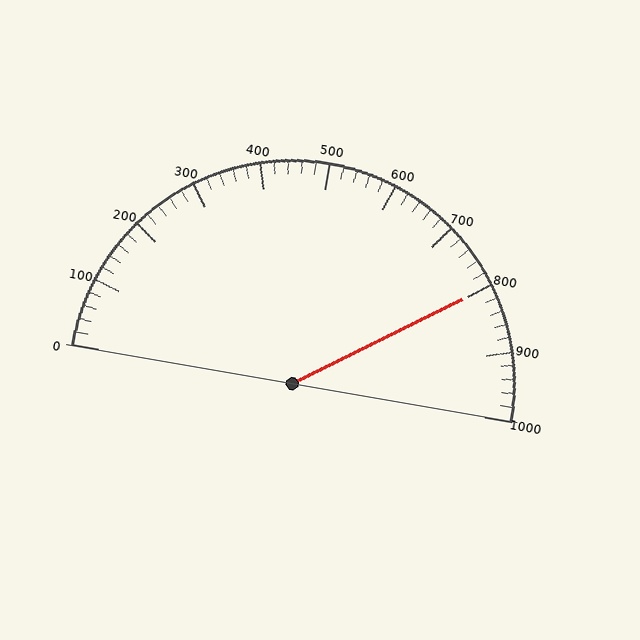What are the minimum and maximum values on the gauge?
The gauge ranges from 0 to 1000.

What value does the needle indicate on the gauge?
The needle indicates approximately 800.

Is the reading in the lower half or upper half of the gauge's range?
The reading is in the upper half of the range (0 to 1000).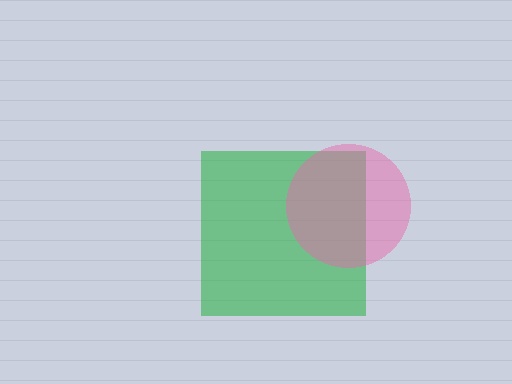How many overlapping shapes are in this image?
There are 2 overlapping shapes in the image.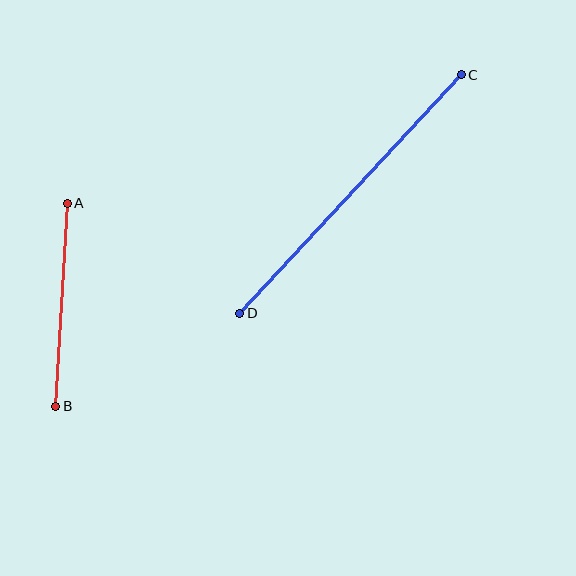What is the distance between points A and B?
The distance is approximately 203 pixels.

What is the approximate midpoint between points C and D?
The midpoint is at approximately (351, 194) pixels.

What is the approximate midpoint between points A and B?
The midpoint is at approximately (61, 305) pixels.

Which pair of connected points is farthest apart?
Points C and D are farthest apart.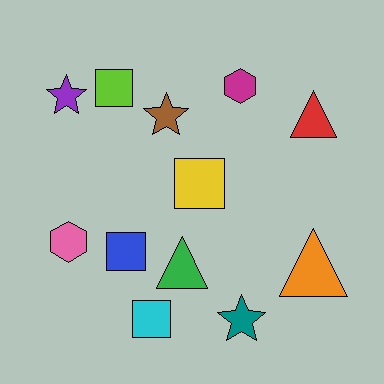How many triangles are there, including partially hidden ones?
There are 3 triangles.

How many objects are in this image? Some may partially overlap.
There are 12 objects.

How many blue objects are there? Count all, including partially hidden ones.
There is 1 blue object.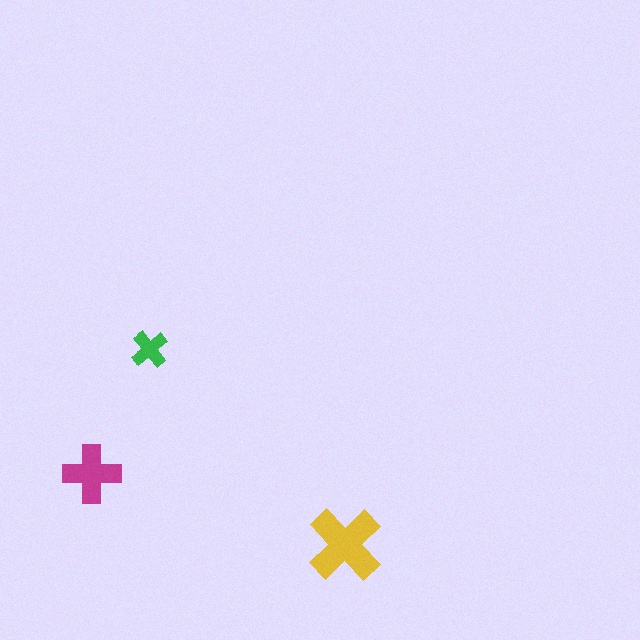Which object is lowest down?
The yellow cross is bottommost.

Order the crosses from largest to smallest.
the yellow one, the magenta one, the green one.